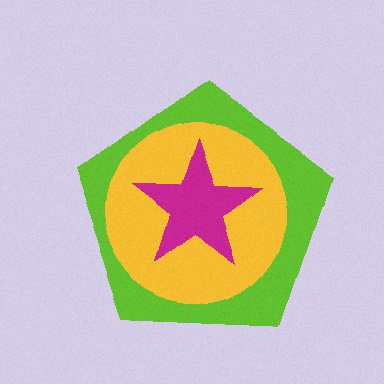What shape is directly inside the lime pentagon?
The yellow circle.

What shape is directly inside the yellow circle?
The magenta star.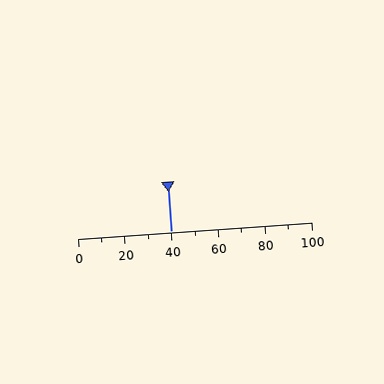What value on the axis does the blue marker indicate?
The marker indicates approximately 40.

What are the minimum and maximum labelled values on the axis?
The axis runs from 0 to 100.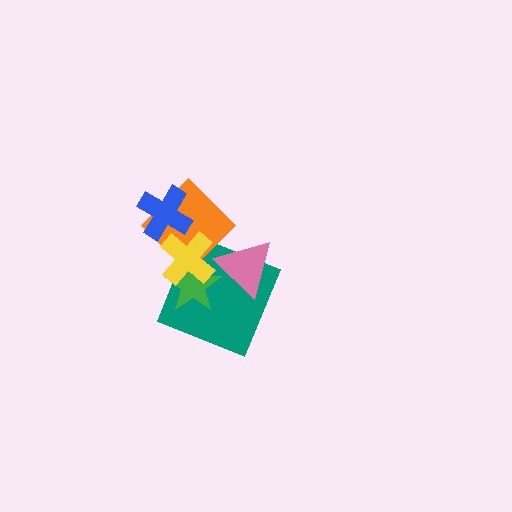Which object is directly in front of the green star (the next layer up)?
The orange diamond is directly in front of the green star.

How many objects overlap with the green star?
4 objects overlap with the green star.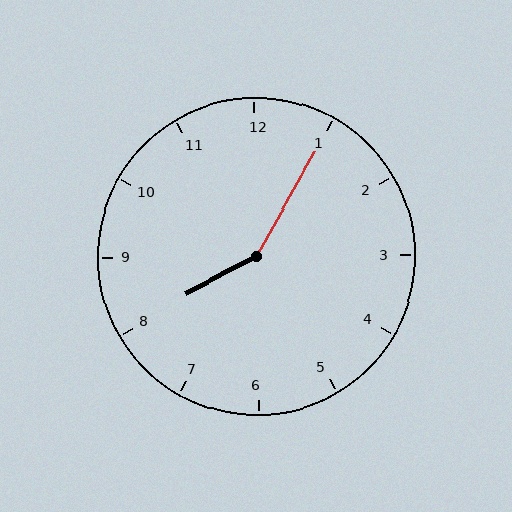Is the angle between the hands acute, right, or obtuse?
It is obtuse.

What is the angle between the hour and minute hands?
Approximately 148 degrees.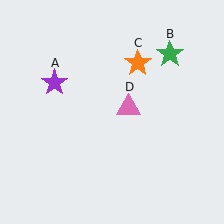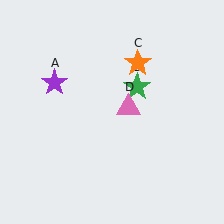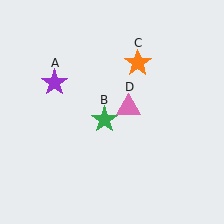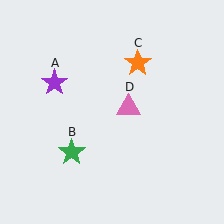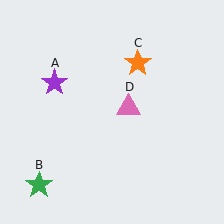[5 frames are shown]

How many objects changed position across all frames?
1 object changed position: green star (object B).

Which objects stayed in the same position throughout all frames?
Purple star (object A) and orange star (object C) and pink triangle (object D) remained stationary.